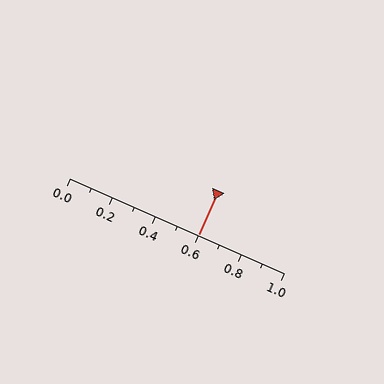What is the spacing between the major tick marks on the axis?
The major ticks are spaced 0.2 apart.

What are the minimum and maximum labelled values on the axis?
The axis runs from 0.0 to 1.0.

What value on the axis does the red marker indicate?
The marker indicates approximately 0.6.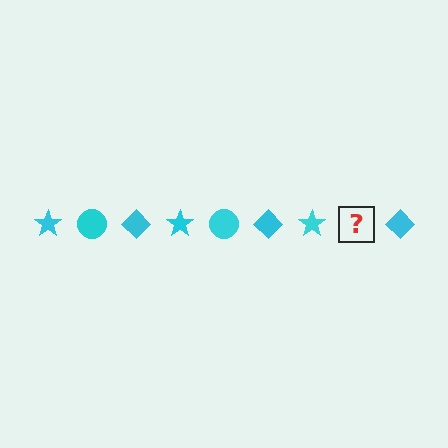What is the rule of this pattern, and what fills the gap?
The rule is that the pattern cycles through star, circle, diamond shapes in cyan. The gap should be filled with a cyan circle.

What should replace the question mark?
The question mark should be replaced with a cyan circle.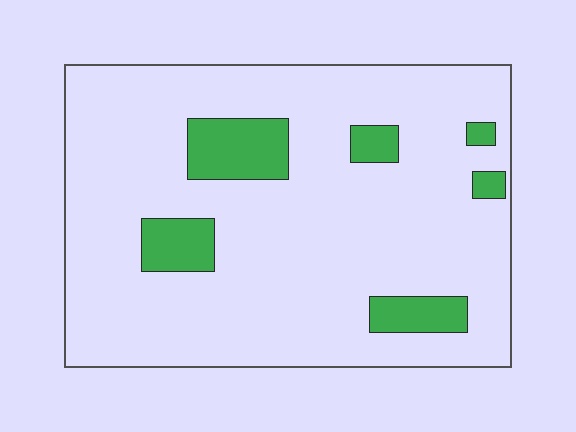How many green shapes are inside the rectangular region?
6.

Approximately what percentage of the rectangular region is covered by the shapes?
Approximately 15%.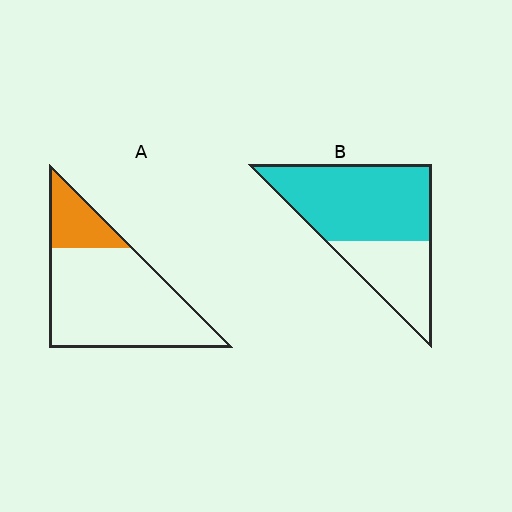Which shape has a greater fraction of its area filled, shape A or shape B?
Shape B.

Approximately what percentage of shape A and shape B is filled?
A is approximately 20% and B is approximately 65%.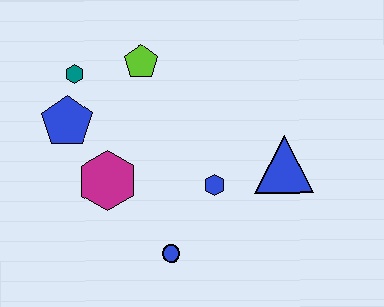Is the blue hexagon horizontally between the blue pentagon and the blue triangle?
Yes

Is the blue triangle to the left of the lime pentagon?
No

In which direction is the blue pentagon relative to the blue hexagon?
The blue pentagon is to the left of the blue hexagon.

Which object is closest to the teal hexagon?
The blue pentagon is closest to the teal hexagon.